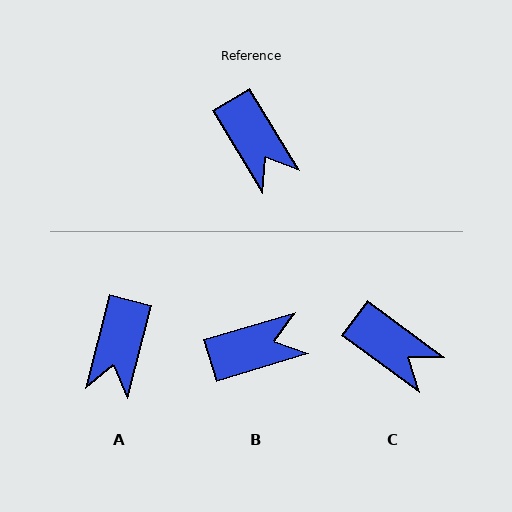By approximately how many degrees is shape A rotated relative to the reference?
Approximately 45 degrees clockwise.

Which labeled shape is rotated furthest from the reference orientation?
B, about 76 degrees away.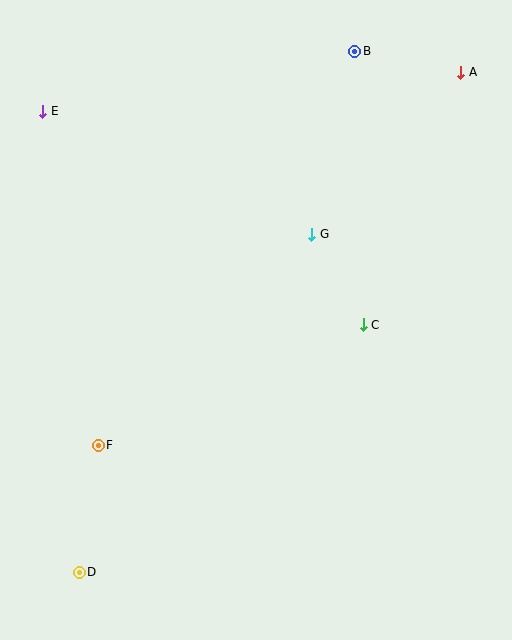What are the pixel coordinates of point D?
Point D is at (79, 572).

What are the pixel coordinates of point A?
Point A is at (461, 72).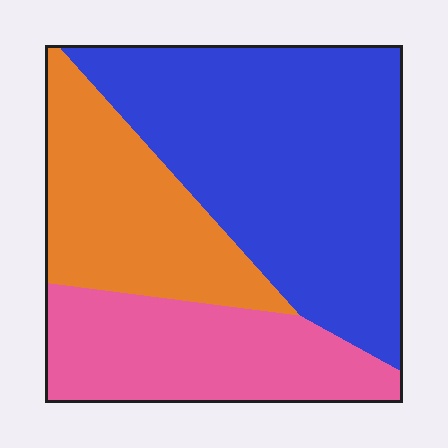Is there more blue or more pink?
Blue.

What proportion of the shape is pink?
Pink covers 25% of the shape.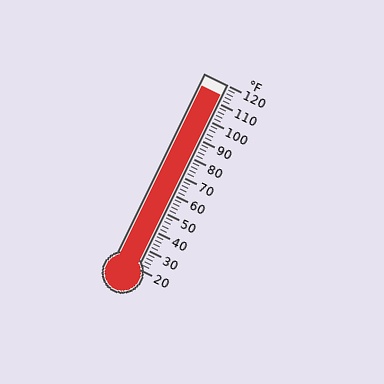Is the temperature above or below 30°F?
The temperature is above 30°F.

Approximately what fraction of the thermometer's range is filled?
The thermometer is filled to approximately 95% of its range.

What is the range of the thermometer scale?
The thermometer scale ranges from 20°F to 120°F.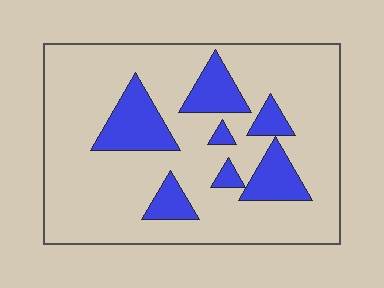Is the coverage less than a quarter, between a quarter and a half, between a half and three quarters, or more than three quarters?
Less than a quarter.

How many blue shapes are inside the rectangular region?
7.